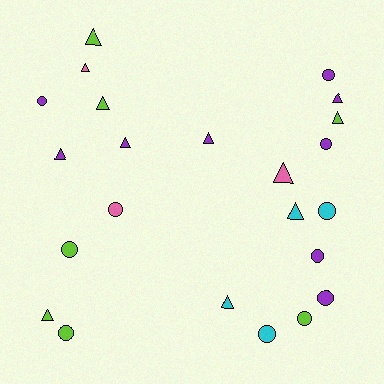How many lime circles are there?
There are 3 lime circles.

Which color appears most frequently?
Purple, with 9 objects.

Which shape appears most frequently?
Triangle, with 12 objects.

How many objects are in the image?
There are 23 objects.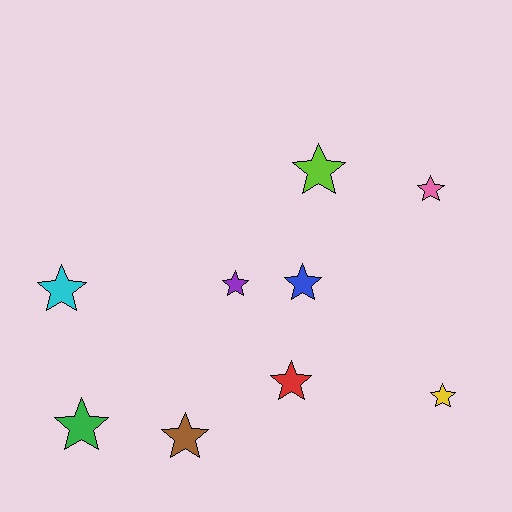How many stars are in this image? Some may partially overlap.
There are 9 stars.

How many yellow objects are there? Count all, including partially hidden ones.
There is 1 yellow object.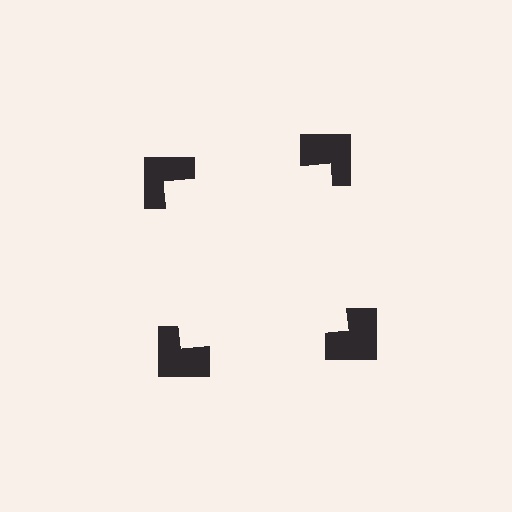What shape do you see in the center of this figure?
An illusory square — its edges are inferred from the aligned wedge cuts in the notched squares, not physically drawn.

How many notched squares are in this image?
There are 4 — one at each vertex of the illusory square.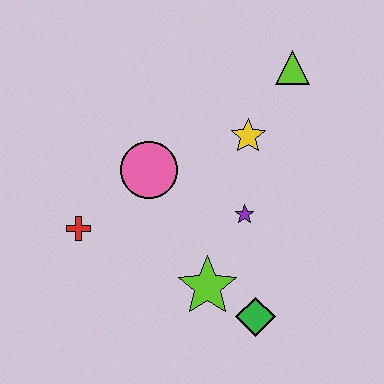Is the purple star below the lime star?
No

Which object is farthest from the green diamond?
The lime triangle is farthest from the green diamond.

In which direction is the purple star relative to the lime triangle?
The purple star is below the lime triangle.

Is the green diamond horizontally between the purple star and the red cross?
No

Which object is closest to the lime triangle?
The yellow star is closest to the lime triangle.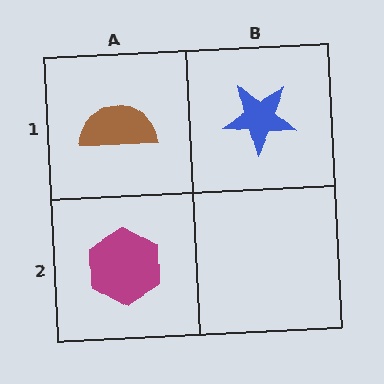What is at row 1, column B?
A blue star.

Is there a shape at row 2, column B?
No, that cell is empty.